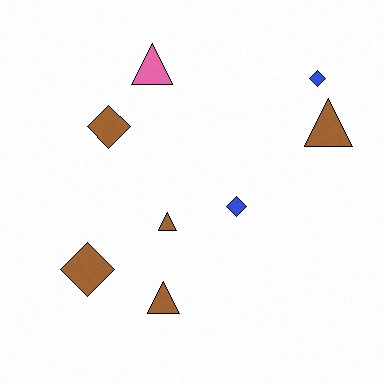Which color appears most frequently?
Brown, with 5 objects.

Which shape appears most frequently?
Diamond, with 4 objects.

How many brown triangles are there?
There are 3 brown triangles.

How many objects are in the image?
There are 8 objects.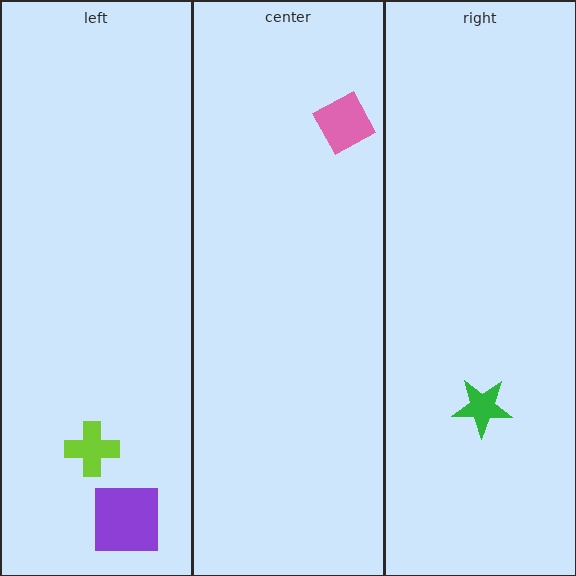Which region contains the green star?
The right region.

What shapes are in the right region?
The green star.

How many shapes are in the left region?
2.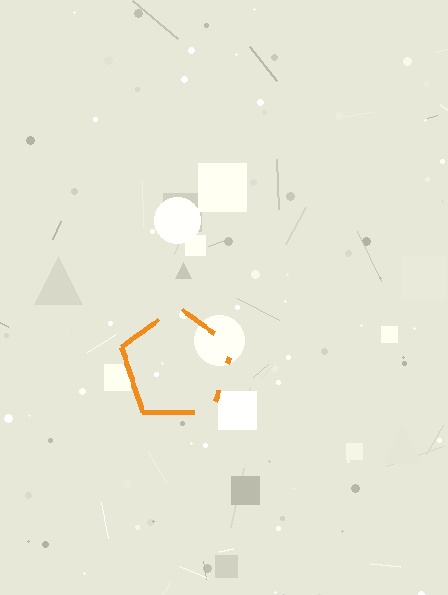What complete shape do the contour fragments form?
The contour fragments form a pentagon.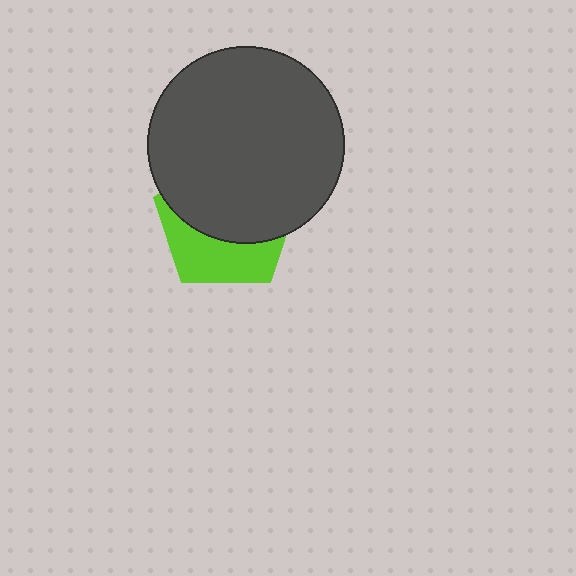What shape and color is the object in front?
The object in front is a dark gray circle.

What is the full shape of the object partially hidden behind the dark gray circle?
The partially hidden object is a lime pentagon.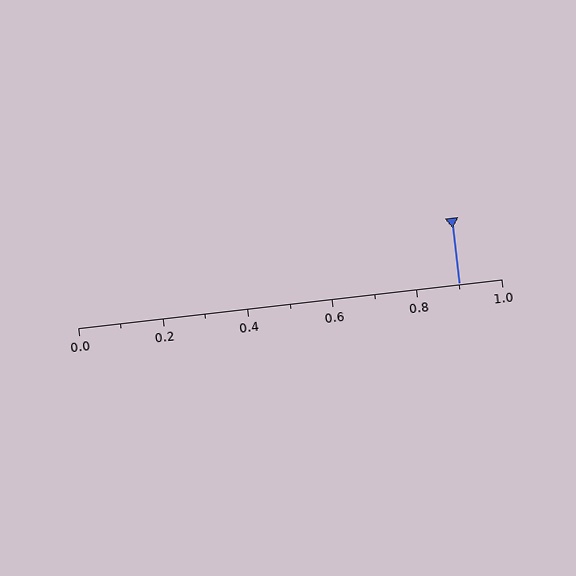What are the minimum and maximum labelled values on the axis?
The axis runs from 0.0 to 1.0.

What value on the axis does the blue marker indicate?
The marker indicates approximately 0.9.